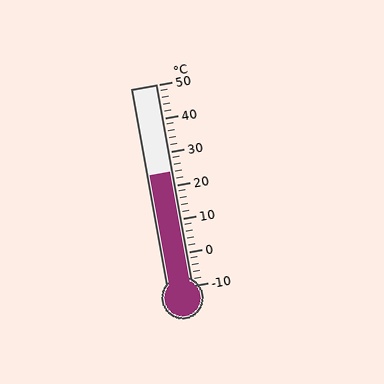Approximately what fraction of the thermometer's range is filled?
The thermometer is filled to approximately 55% of its range.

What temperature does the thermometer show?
The thermometer shows approximately 24°C.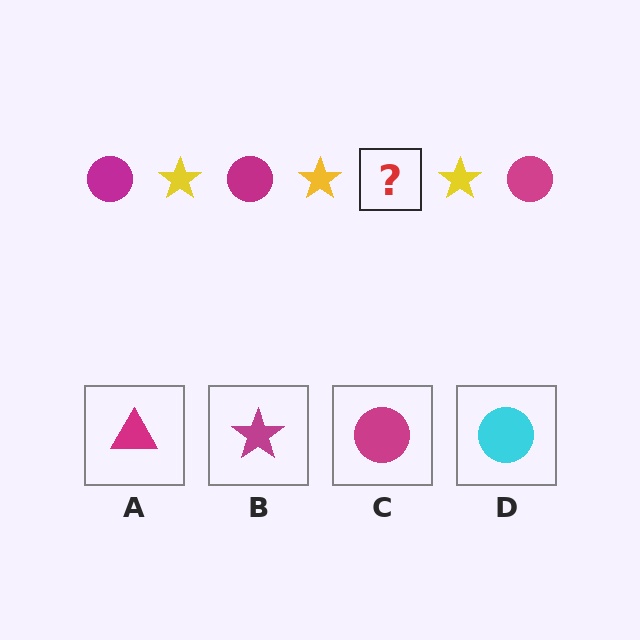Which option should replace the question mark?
Option C.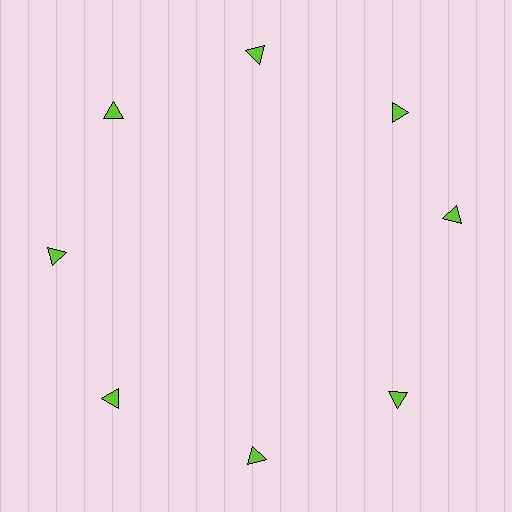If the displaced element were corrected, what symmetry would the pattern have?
It would have 8-fold rotational symmetry — the pattern would map onto itself every 45 degrees.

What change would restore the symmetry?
The symmetry would be restored by rotating it back into even spacing with its neighbors so that all 8 triangles sit at equal angles and equal distance from the center.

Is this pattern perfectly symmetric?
No. The 8 lime triangles are arranged in a ring, but one element near the 3 o'clock position is rotated out of alignment along the ring, breaking the 8-fold rotational symmetry.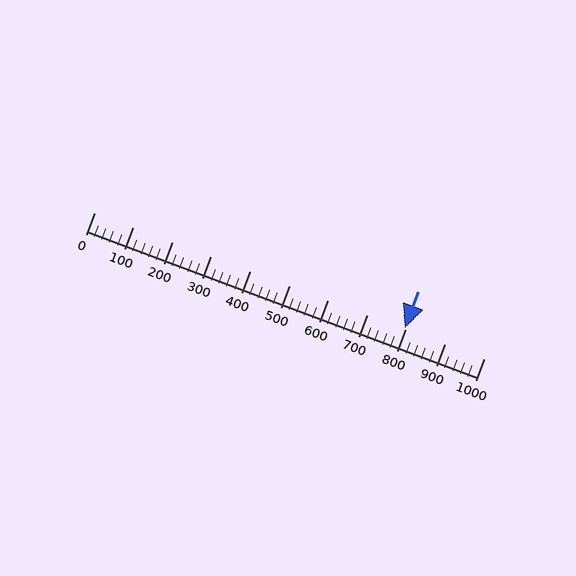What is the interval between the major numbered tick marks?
The major tick marks are spaced 100 units apart.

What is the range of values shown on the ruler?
The ruler shows values from 0 to 1000.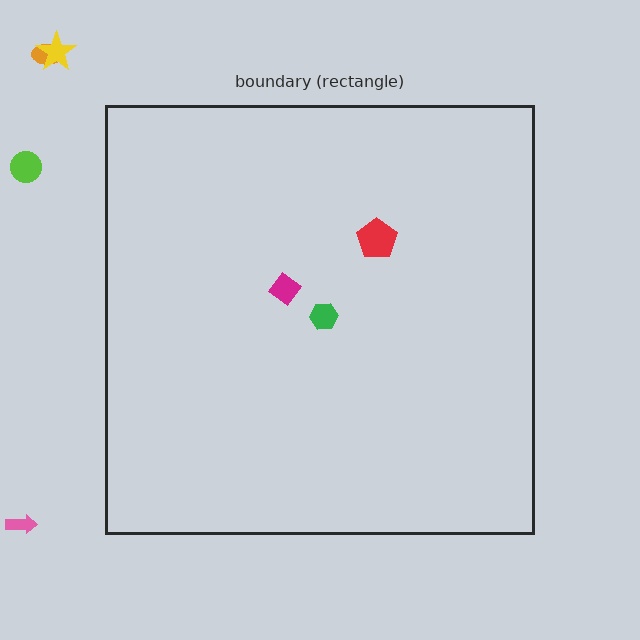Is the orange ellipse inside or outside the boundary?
Outside.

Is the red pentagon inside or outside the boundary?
Inside.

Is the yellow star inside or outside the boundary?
Outside.